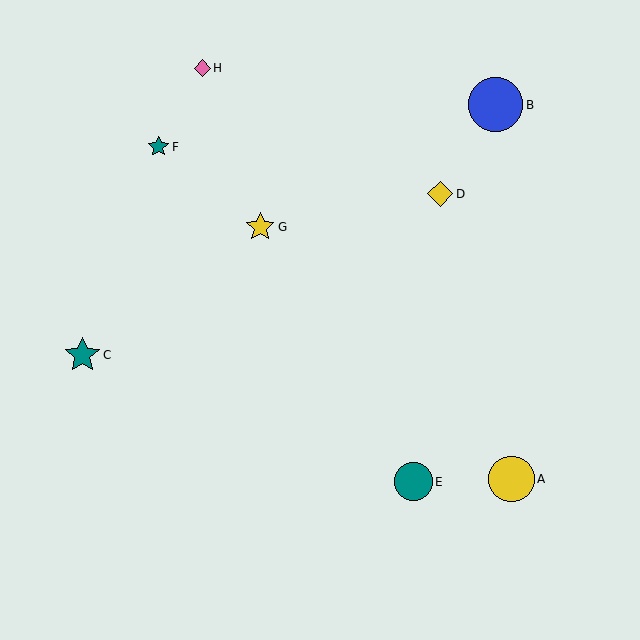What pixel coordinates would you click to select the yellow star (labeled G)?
Click at (260, 227) to select the yellow star G.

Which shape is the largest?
The blue circle (labeled B) is the largest.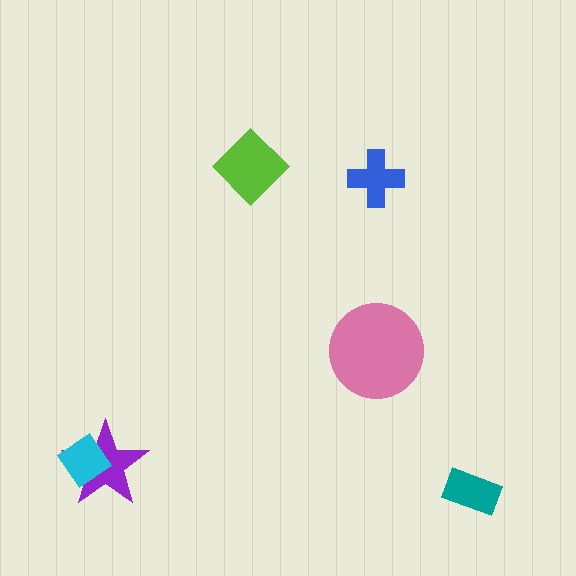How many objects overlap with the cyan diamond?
1 object overlaps with the cyan diamond.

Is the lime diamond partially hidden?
No, no other shape covers it.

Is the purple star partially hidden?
Yes, it is partially covered by another shape.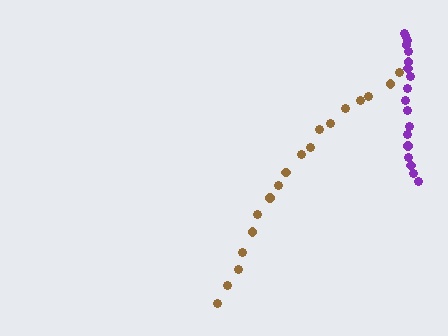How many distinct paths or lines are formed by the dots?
There are 2 distinct paths.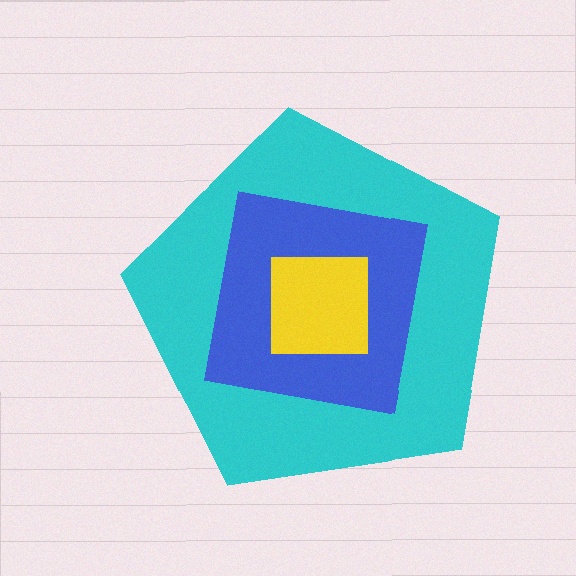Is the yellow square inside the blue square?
Yes.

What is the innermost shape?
The yellow square.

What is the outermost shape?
The cyan pentagon.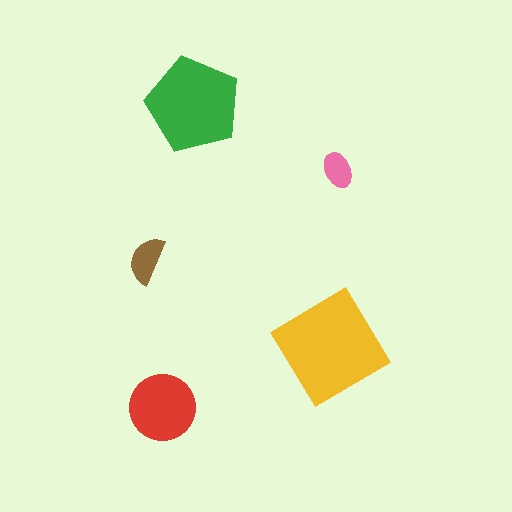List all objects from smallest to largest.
The pink ellipse, the brown semicircle, the red circle, the green pentagon, the yellow diamond.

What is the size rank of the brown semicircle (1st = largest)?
4th.